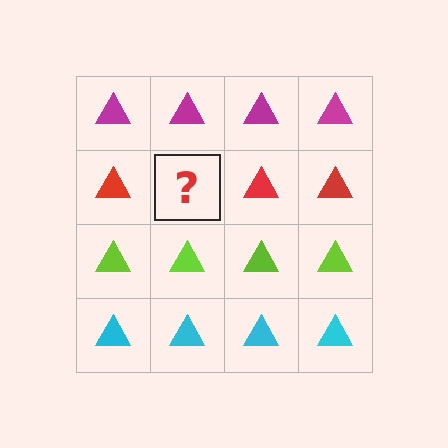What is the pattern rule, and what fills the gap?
The rule is that each row has a consistent color. The gap should be filled with a red triangle.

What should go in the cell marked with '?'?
The missing cell should contain a red triangle.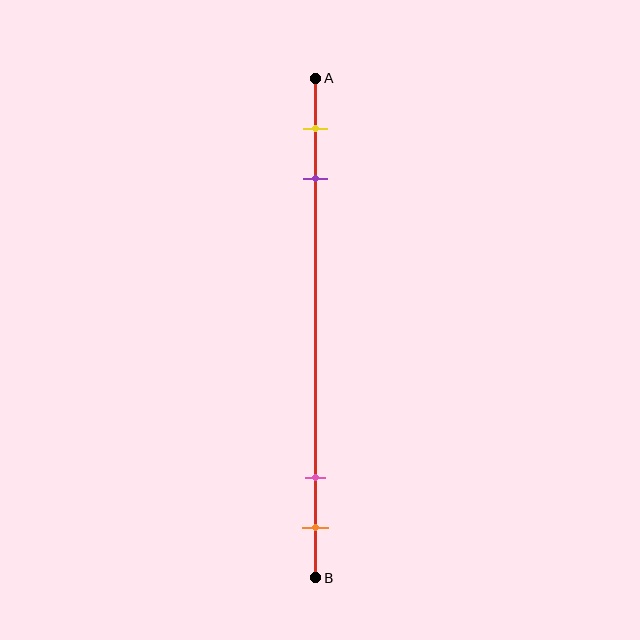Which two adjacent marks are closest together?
The pink and orange marks are the closest adjacent pair.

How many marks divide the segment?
There are 4 marks dividing the segment.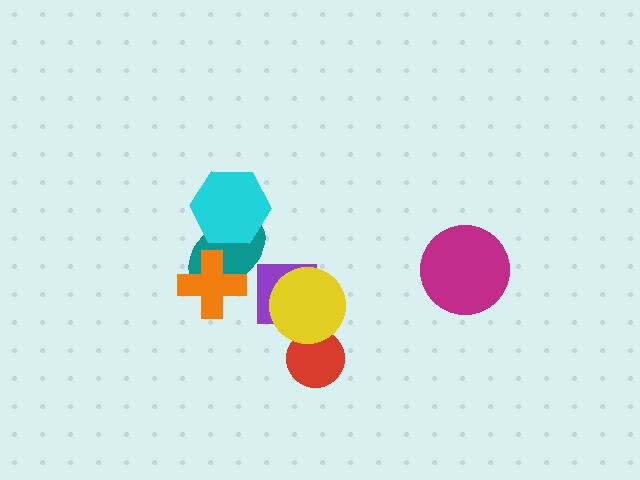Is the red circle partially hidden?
Yes, it is partially covered by another shape.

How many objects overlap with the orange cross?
1 object overlaps with the orange cross.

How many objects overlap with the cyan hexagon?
1 object overlaps with the cyan hexagon.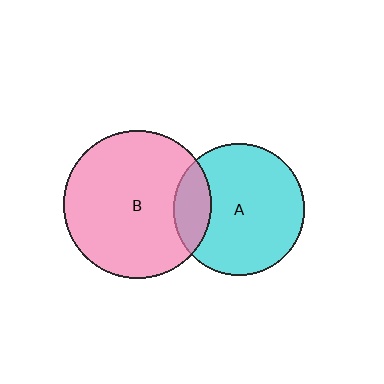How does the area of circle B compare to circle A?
Approximately 1.3 times.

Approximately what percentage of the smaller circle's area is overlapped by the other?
Approximately 20%.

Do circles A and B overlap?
Yes.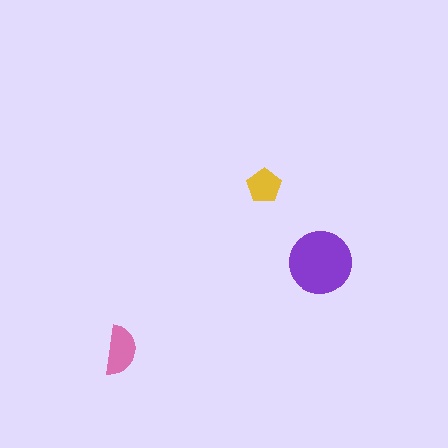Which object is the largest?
The purple circle.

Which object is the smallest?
The yellow pentagon.